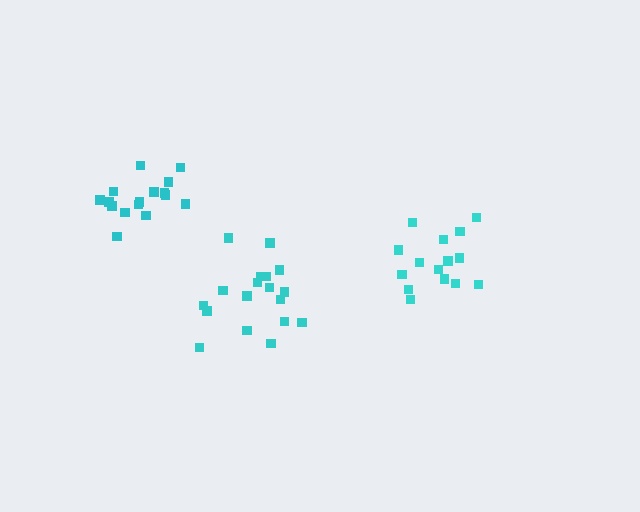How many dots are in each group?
Group 1: 15 dots, Group 2: 16 dots, Group 3: 18 dots (49 total).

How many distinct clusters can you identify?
There are 3 distinct clusters.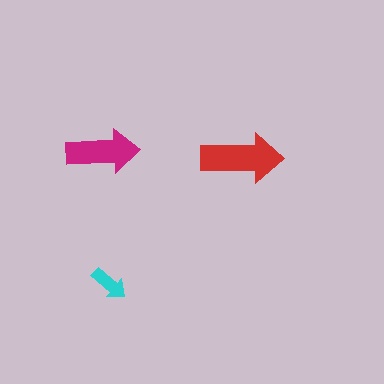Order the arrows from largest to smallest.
the red one, the magenta one, the cyan one.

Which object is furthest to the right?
The red arrow is rightmost.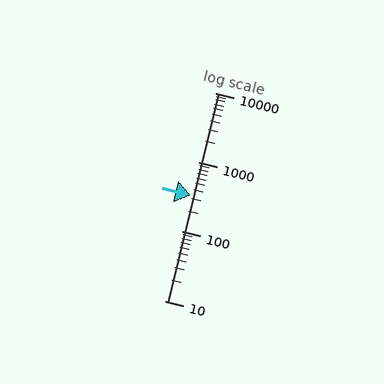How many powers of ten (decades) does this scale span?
The scale spans 3 decades, from 10 to 10000.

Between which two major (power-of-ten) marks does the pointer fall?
The pointer is between 100 and 1000.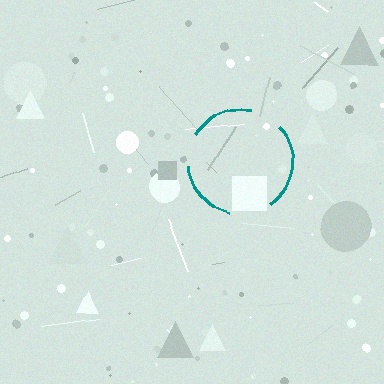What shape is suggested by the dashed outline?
The dashed outline suggests a circle.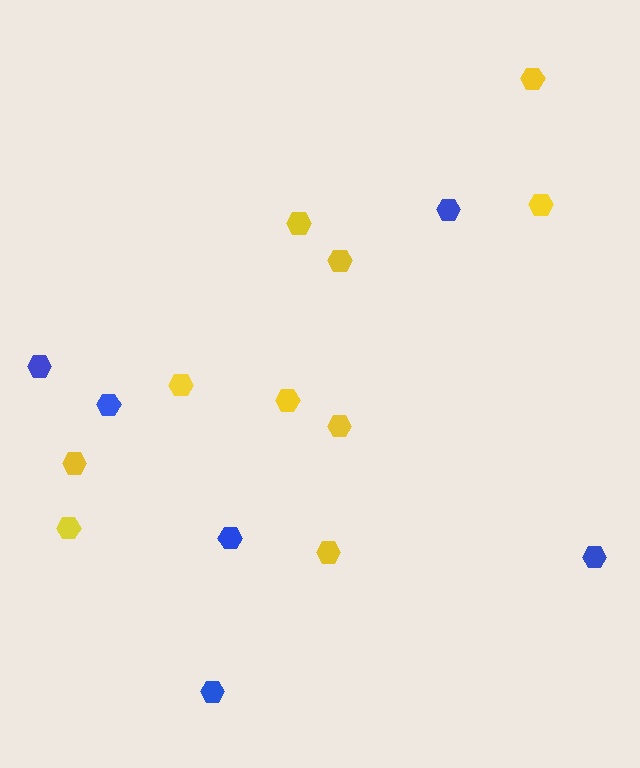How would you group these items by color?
There are 2 groups: one group of blue hexagons (6) and one group of yellow hexagons (10).